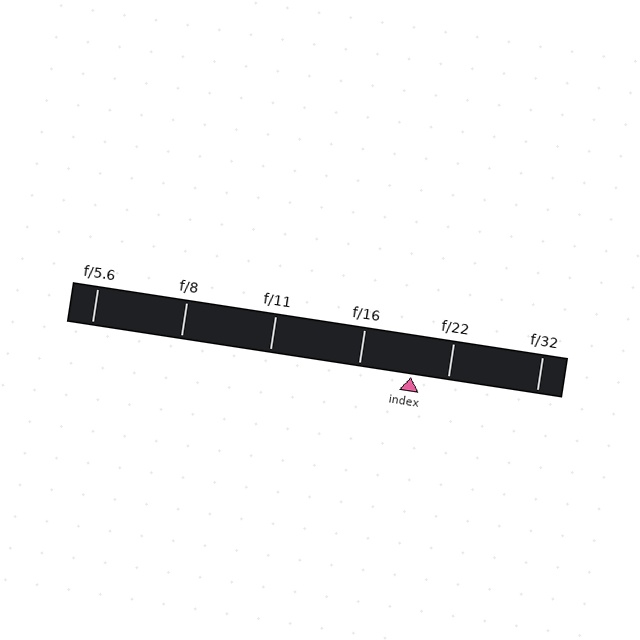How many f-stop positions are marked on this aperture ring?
There are 6 f-stop positions marked.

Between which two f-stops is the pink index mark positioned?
The index mark is between f/16 and f/22.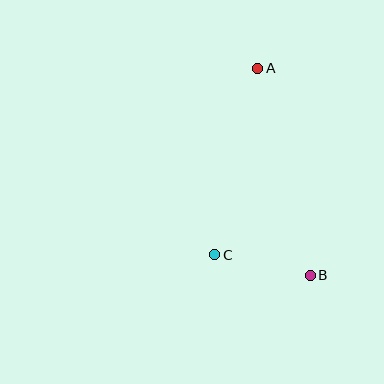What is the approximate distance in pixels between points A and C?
The distance between A and C is approximately 191 pixels.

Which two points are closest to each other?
Points B and C are closest to each other.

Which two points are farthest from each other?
Points A and B are farthest from each other.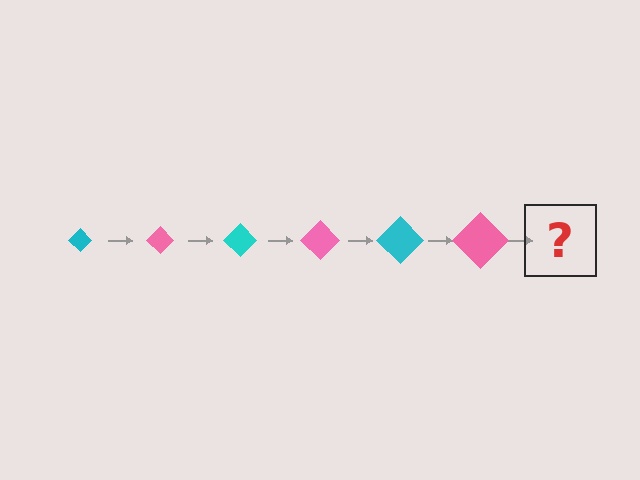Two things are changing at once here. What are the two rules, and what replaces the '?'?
The two rules are that the diamond grows larger each step and the color cycles through cyan and pink. The '?' should be a cyan diamond, larger than the previous one.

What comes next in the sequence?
The next element should be a cyan diamond, larger than the previous one.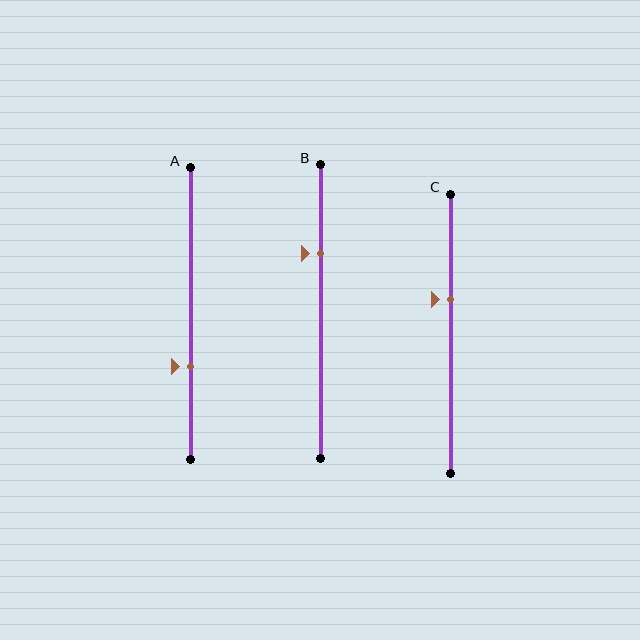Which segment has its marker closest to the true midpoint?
Segment C has its marker closest to the true midpoint.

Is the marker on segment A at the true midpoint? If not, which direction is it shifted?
No, the marker on segment A is shifted downward by about 18% of the segment length.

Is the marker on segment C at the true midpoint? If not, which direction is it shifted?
No, the marker on segment C is shifted upward by about 12% of the segment length.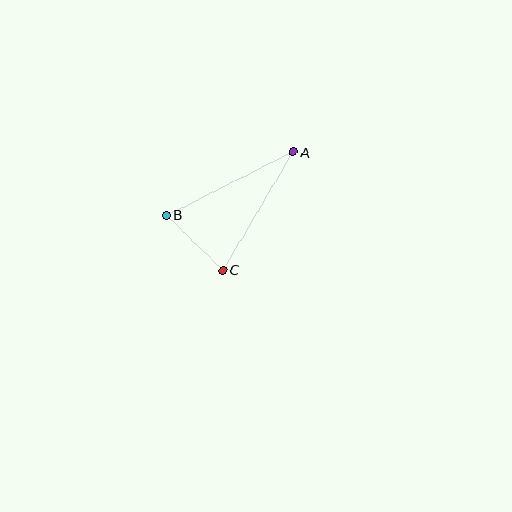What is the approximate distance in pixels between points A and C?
The distance between A and C is approximately 138 pixels.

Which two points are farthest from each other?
Points A and B are farthest from each other.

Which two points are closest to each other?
Points B and C are closest to each other.